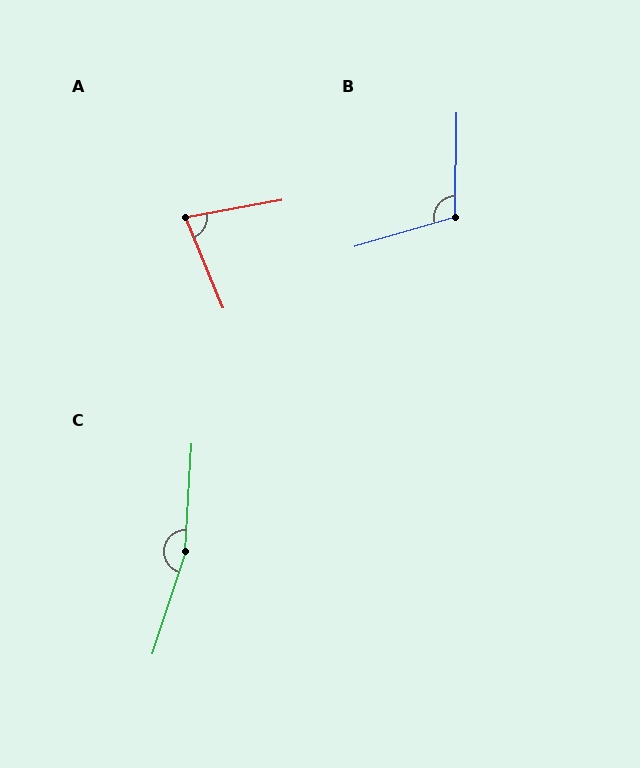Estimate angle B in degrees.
Approximately 108 degrees.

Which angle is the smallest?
A, at approximately 78 degrees.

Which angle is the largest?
C, at approximately 166 degrees.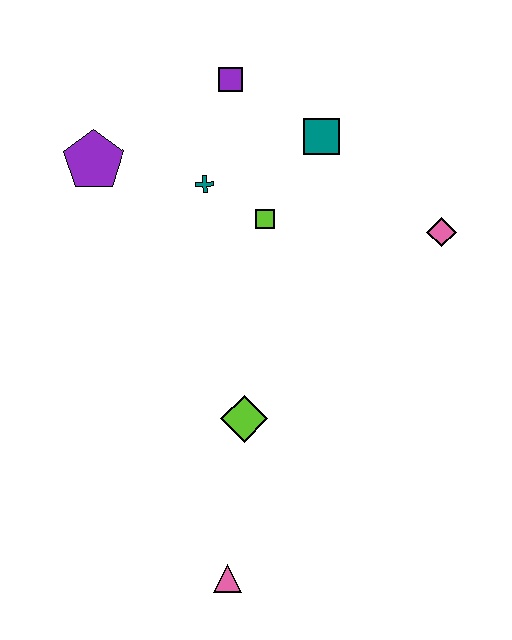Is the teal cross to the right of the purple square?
No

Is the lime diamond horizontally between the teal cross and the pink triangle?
No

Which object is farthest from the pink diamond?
The pink triangle is farthest from the pink diamond.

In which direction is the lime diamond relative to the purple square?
The lime diamond is below the purple square.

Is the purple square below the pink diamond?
No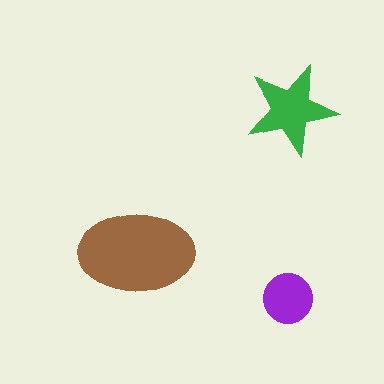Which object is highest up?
The green star is topmost.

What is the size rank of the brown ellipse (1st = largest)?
1st.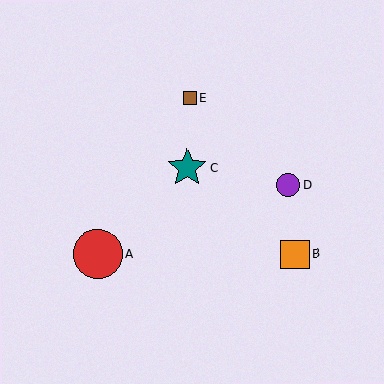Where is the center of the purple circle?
The center of the purple circle is at (288, 185).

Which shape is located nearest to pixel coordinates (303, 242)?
The orange square (labeled B) at (295, 254) is nearest to that location.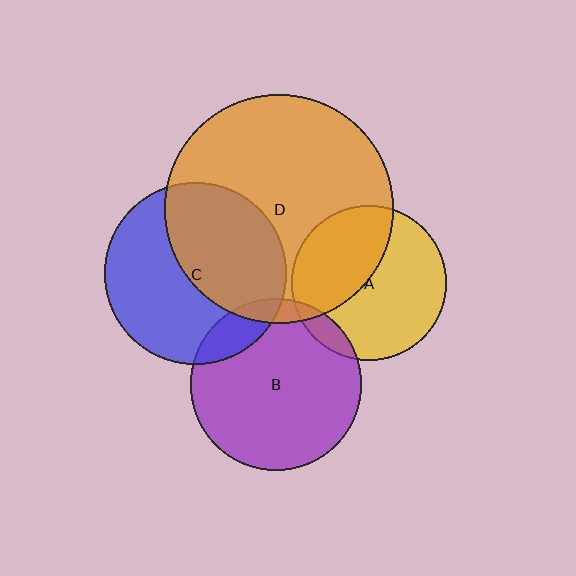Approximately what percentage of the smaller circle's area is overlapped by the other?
Approximately 10%.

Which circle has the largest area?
Circle D (orange).